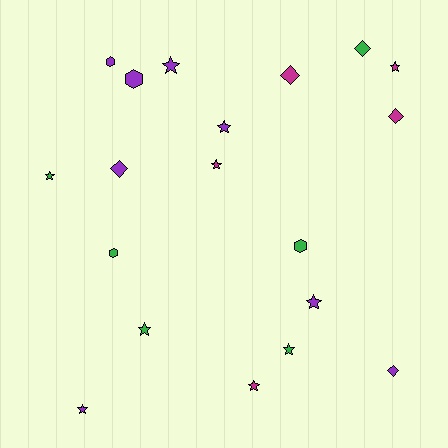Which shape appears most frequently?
Star, with 10 objects.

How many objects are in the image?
There are 19 objects.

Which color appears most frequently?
Purple, with 8 objects.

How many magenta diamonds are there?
There are 2 magenta diamonds.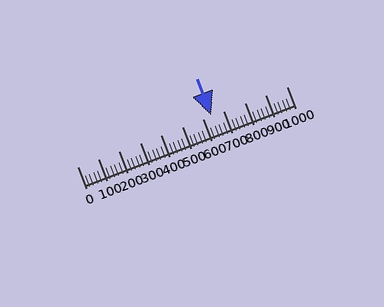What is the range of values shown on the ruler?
The ruler shows values from 0 to 1000.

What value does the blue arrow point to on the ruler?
The blue arrow points to approximately 640.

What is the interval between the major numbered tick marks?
The major tick marks are spaced 100 units apart.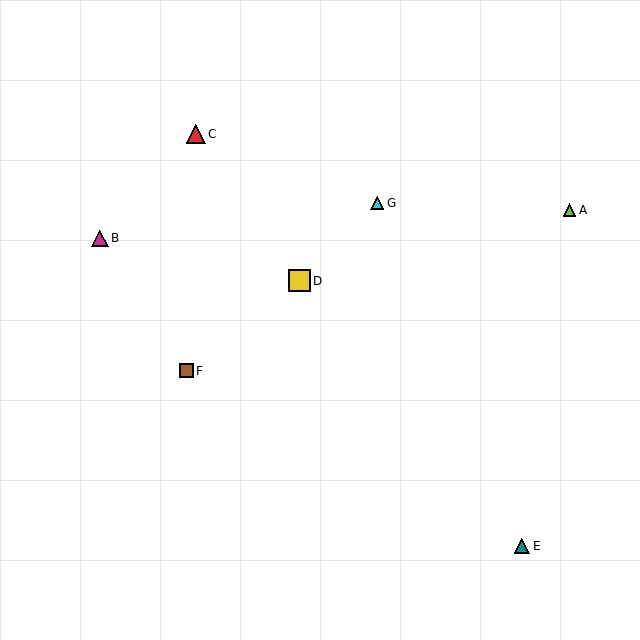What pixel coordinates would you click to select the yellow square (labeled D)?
Click at (299, 281) to select the yellow square D.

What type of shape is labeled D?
Shape D is a yellow square.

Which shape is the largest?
The yellow square (labeled D) is the largest.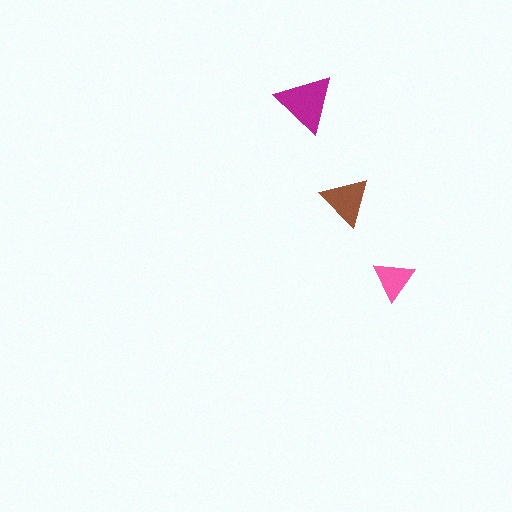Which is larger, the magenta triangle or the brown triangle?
The magenta one.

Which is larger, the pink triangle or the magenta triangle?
The magenta one.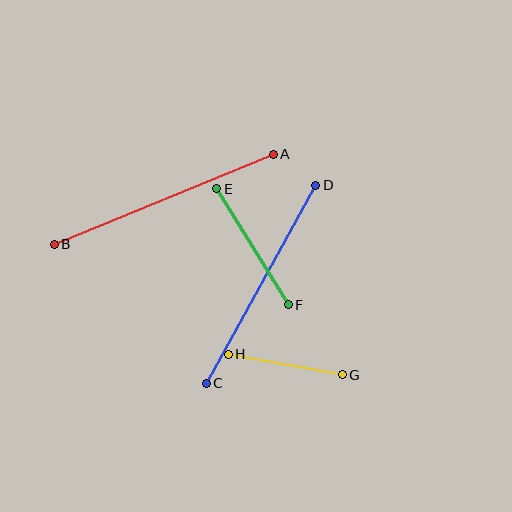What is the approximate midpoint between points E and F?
The midpoint is at approximately (252, 247) pixels.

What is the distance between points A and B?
The distance is approximately 237 pixels.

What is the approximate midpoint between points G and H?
The midpoint is at approximately (285, 365) pixels.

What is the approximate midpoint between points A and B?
The midpoint is at approximately (164, 199) pixels.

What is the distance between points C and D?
The distance is approximately 226 pixels.